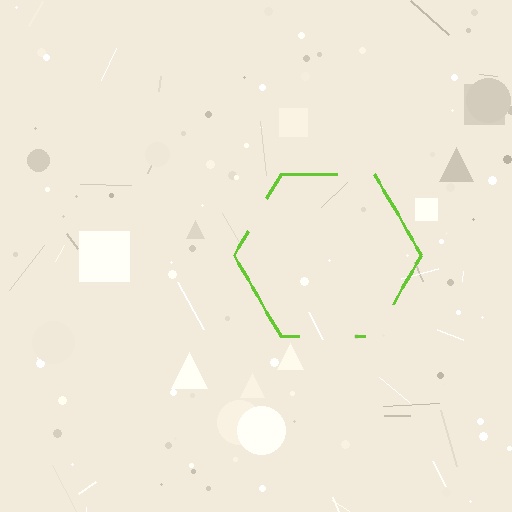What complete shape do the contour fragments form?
The contour fragments form a hexagon.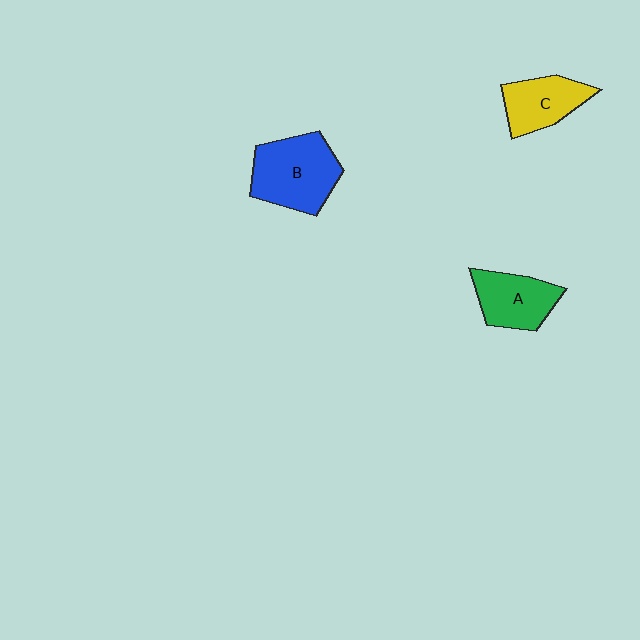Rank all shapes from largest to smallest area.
From largest to smallest: B (blue), A (green), C (yellow).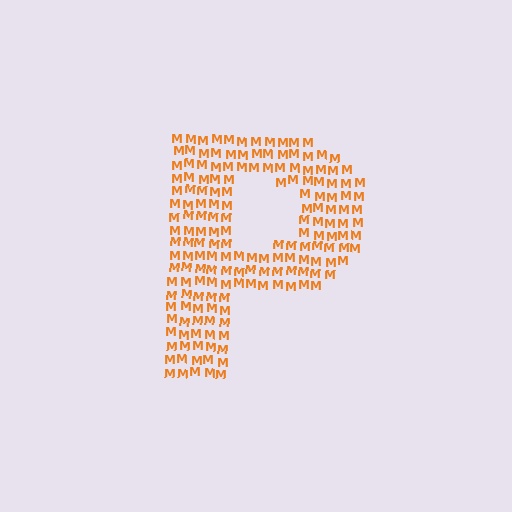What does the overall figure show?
The overall figure shows the letter P.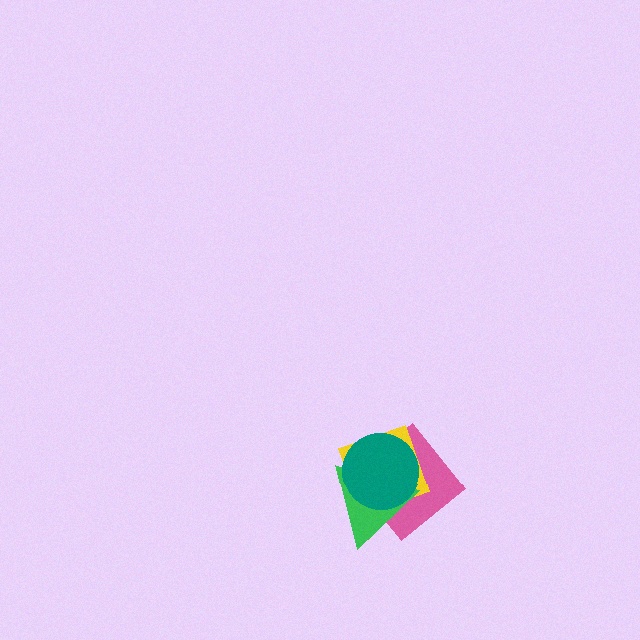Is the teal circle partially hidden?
No, no other shape covers it.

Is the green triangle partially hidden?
Yes, it is partially covered by another shape.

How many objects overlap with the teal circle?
3 objects overlap with the teal circle.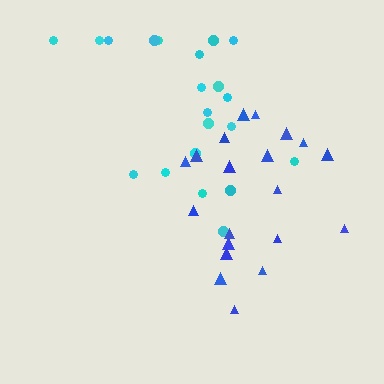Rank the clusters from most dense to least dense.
blue, cyan.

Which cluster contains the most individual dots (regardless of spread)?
Cyan (22).